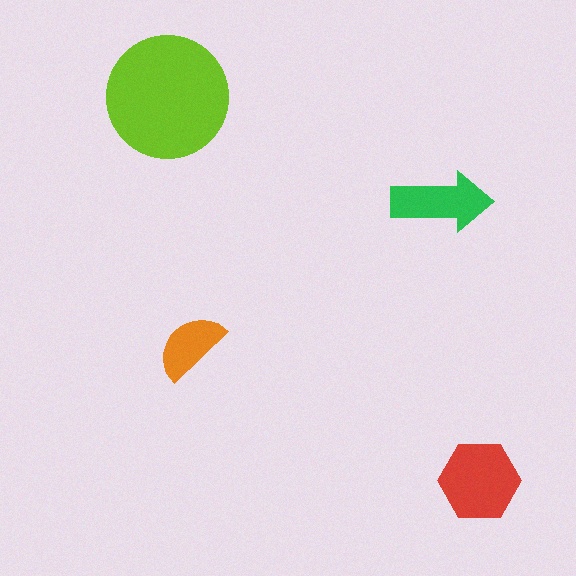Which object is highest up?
The lime circle is topmost.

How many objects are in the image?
There are 4 objects in the image.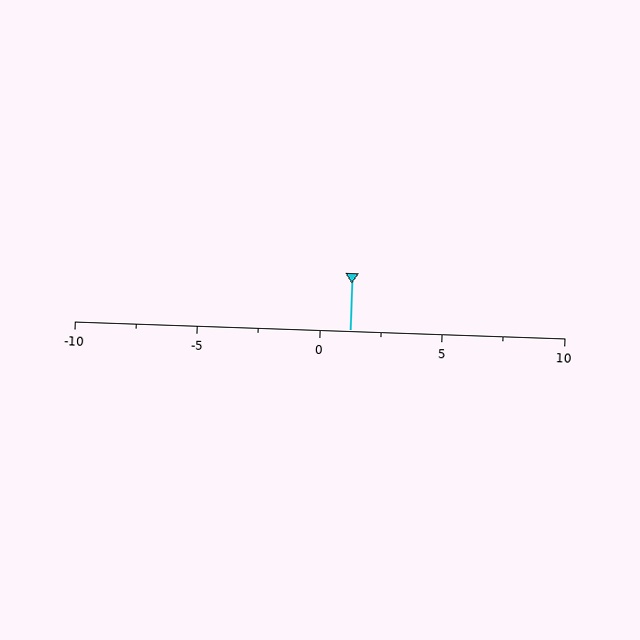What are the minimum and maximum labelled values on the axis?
The axis runs from -10 to 10.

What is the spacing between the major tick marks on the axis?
The major ticks are spaced 5 apart.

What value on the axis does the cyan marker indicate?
The marker indicates approximately 1.2.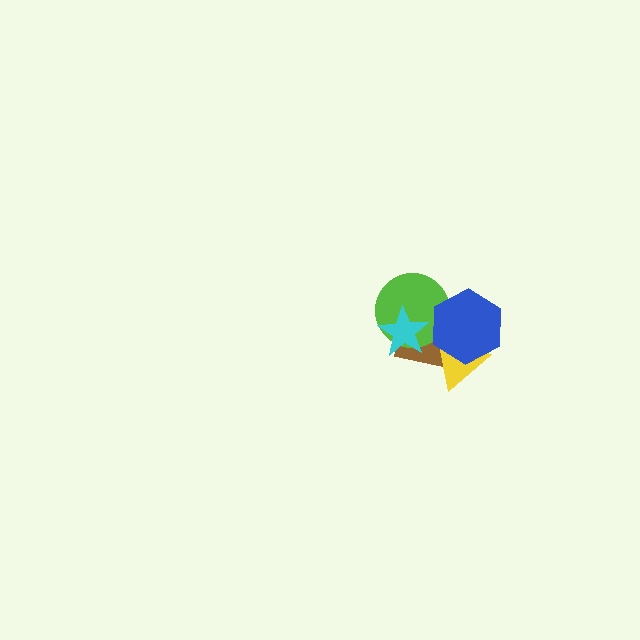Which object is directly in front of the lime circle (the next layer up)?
The cyan star is directly in front of the lime circle.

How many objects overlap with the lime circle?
3 objects overlap with the lime circle.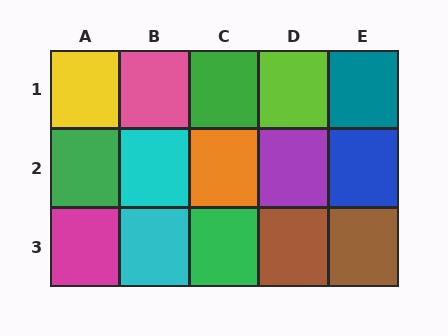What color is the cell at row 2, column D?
Purple.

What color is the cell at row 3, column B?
Cyan.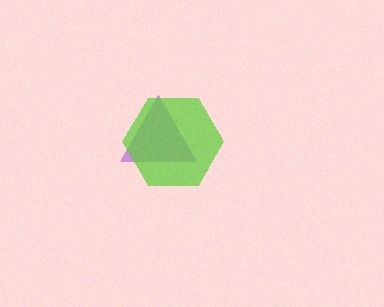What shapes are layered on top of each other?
The layered shapes are: a purple triangle, a lime hexagon.